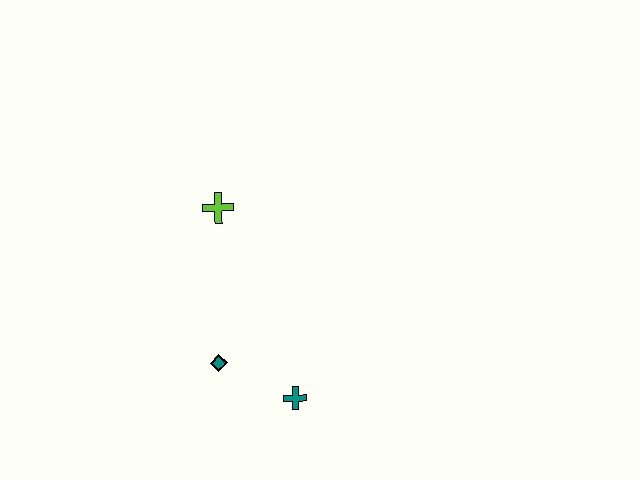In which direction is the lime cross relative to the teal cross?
The lime cross is above the teal cross.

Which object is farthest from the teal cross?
The lime cross is farthest from the teal cross.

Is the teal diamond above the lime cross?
No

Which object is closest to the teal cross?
The teal diamond is closest to the teal cross.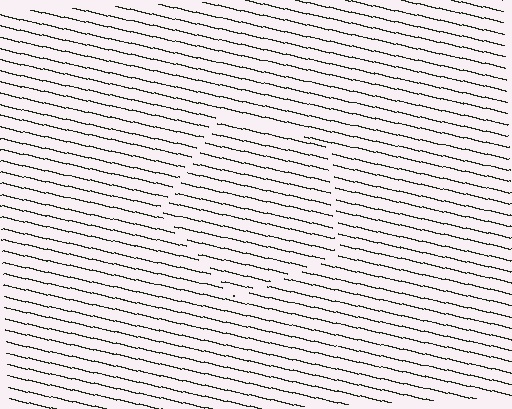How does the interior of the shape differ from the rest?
The interior of the shape contains the same grating, shifted by half a period — the contour is defined by the phase discontinuity where line-ends from the inner and outer gratings abut.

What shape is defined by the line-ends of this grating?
An illusory pentagon. The interior of the shape contains the same grating, shifted by half a period — the contour is defined by the phase discontinuity where line-ends from the inner and outer gratings abut.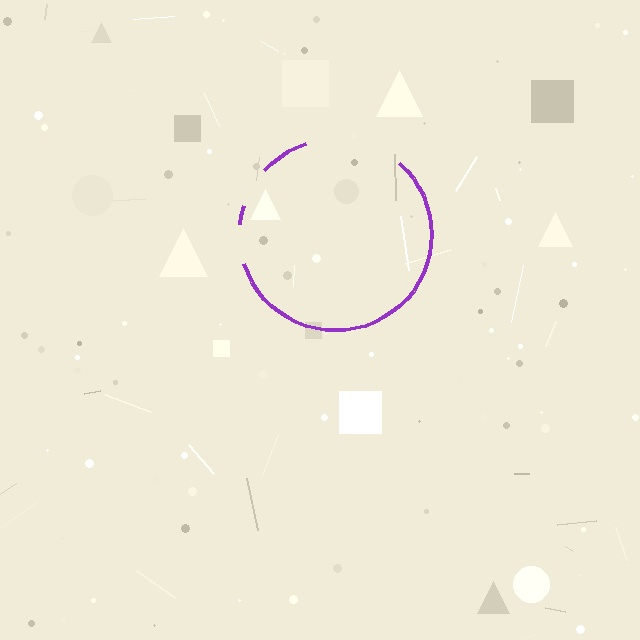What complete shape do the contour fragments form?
The contour fragments form a circle.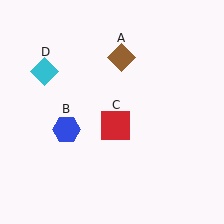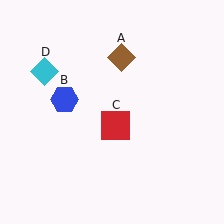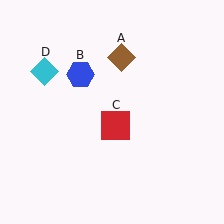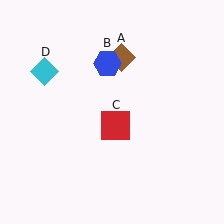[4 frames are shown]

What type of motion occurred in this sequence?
The blue hexagon (object B) rotated clockwise around the center of the scene.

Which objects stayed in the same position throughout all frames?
Brown diamond (object A) and red square (object C) and cyan diamond (object D) remained stationary.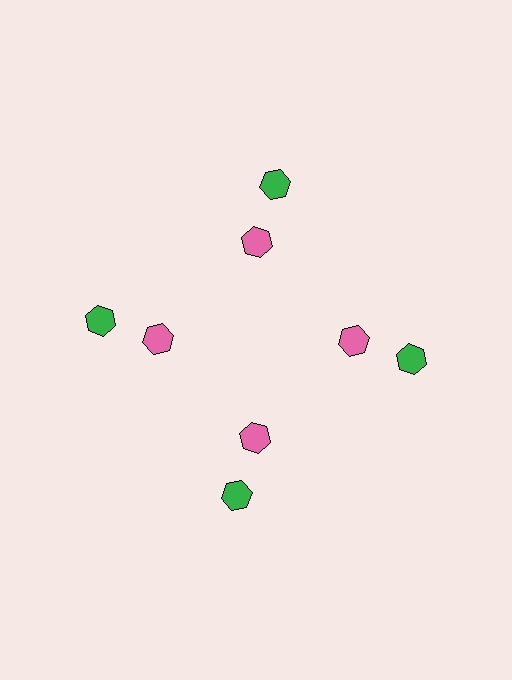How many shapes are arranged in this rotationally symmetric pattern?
There are 8 shapes, arranged in 4 groups of 2.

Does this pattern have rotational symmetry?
Yes, this pattern has 4-fold rotational symmetry. It looks the same after rotating 90 degrees around the center.